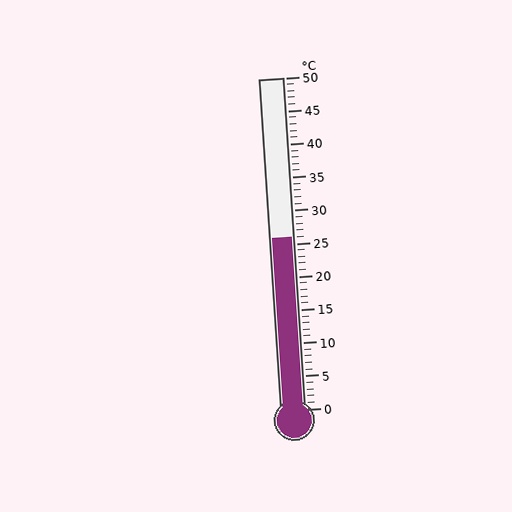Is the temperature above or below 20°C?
The temperature is above 20°C.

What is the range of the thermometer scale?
The thermometer scale ranges from 0°C to 50°C.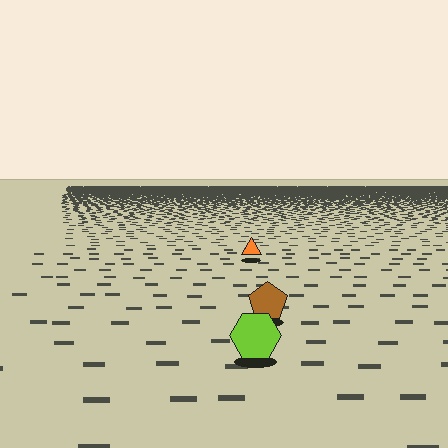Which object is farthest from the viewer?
The orange triangle is farthest from the viewer. It appears smaller and the ground texture around it is denser.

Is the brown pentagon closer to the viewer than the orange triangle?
Yes. The brown pentagon is closer — you can tell from the texture gradient: the ground texture is coarser near it.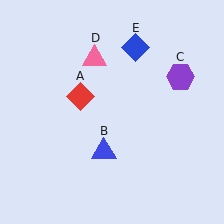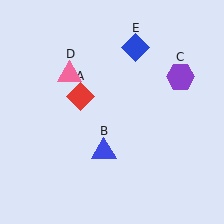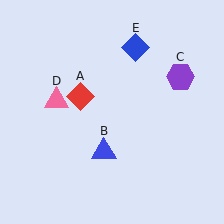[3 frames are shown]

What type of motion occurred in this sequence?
The pink triangle (object D) rotated counterclockwise around the center of the scene.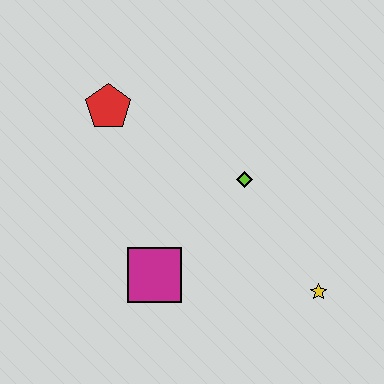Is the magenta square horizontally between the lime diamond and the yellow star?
No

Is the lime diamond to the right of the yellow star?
No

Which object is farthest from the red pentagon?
The yellow star is farthest from the red pentagon.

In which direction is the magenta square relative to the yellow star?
The magenta square is to the left of the yellow star.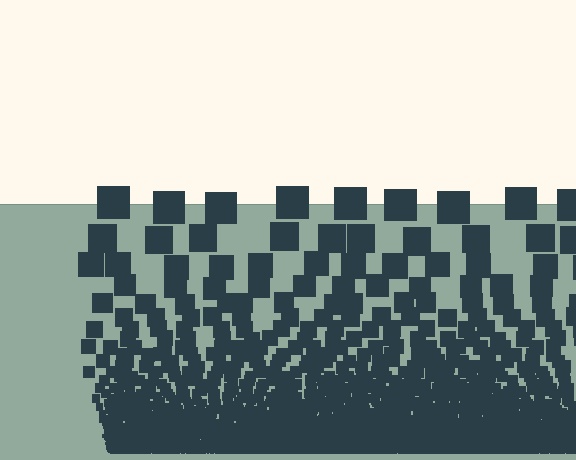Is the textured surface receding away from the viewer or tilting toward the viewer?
The surface appears to tilt toward the viewer. Texture elements get larger and sparser toward the top.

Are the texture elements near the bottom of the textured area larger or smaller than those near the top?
Smaller. The gradient is inverted — elements near the bottom are smaller and denser.